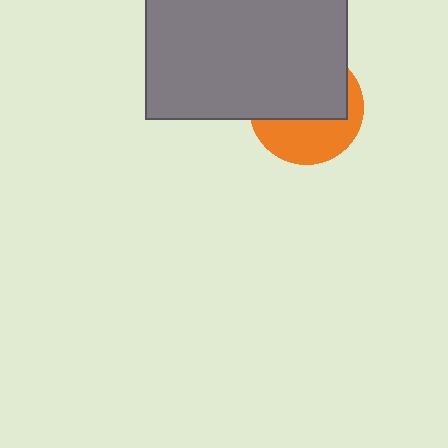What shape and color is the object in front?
The object in front is a gray rectangle.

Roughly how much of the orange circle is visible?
A small part of it is visible (roughly 43%).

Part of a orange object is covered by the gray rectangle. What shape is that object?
It is a circle.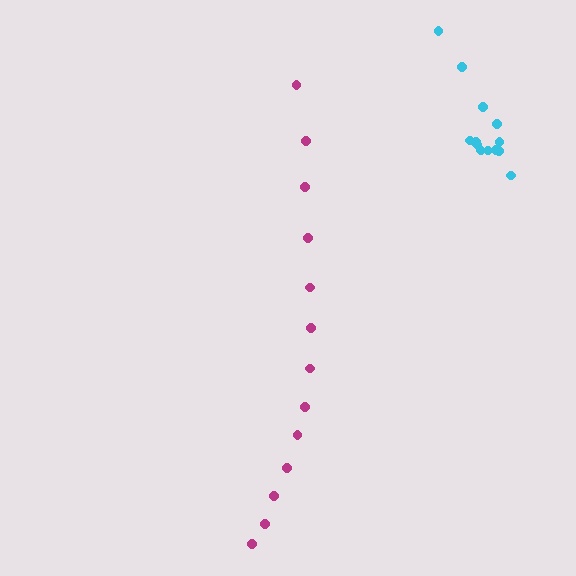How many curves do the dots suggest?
There are 2 distinct paths.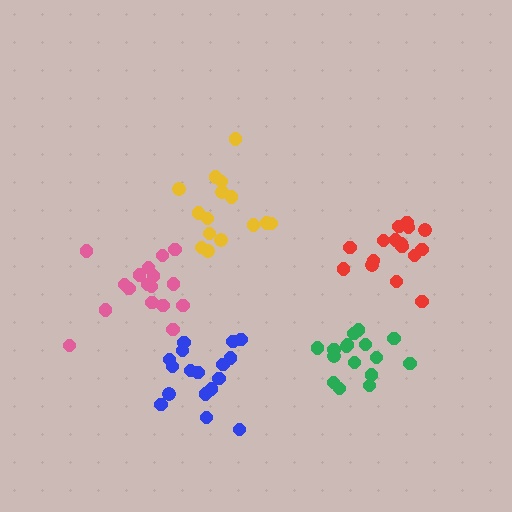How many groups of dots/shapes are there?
There are 5 groups.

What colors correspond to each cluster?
The clusters are colored: red, yellow, blue, green, pink.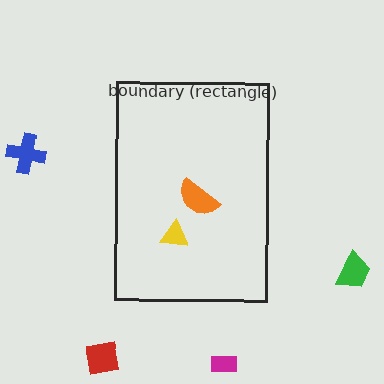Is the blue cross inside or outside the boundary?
Outside.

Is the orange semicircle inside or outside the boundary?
Inside.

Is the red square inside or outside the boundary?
Outside.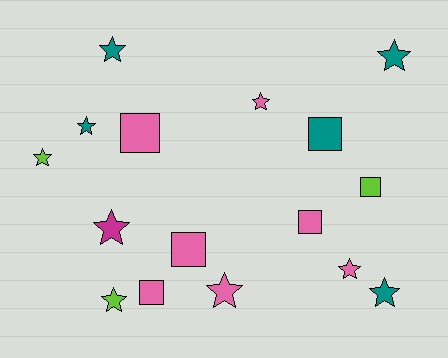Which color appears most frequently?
Pink, with 7 objects.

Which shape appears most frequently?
Star, with 10 objects.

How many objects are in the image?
There are 16 objects.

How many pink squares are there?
There are 4 pink squares.